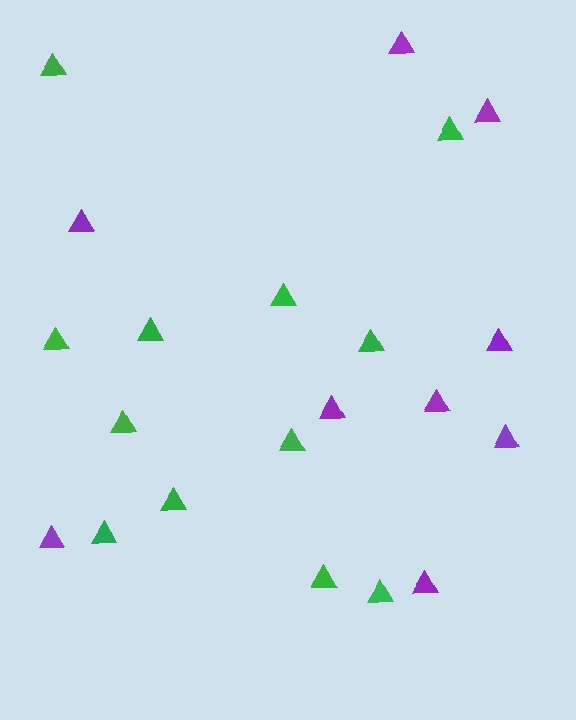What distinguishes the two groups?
There are 2 groups: one group of green triangles (12) and one group of purple triangles (9).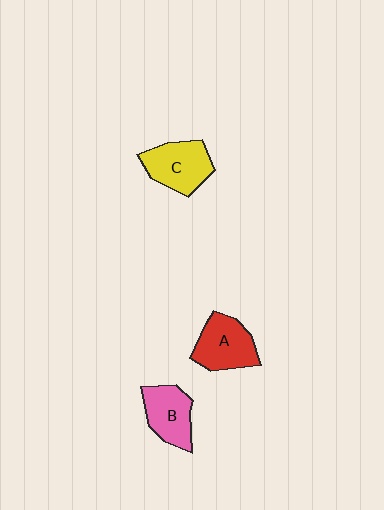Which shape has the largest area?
Shape C (yellow).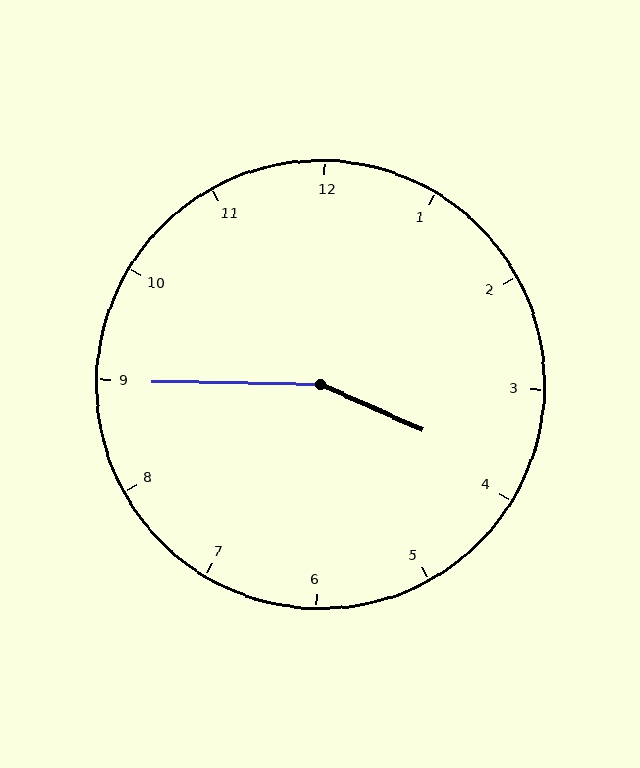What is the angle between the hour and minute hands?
Approximately 158 degrees.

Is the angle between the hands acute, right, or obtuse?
It is obtuse.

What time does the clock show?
3:45.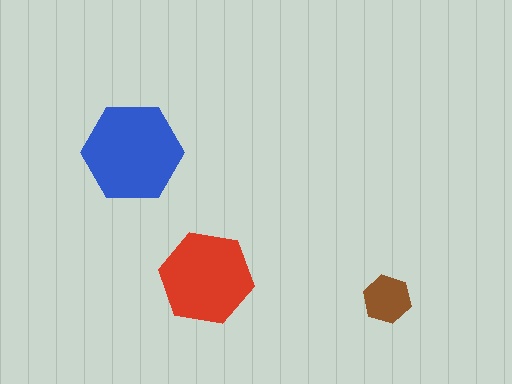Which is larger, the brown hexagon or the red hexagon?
The red one.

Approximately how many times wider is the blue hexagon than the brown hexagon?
About 2 times wider.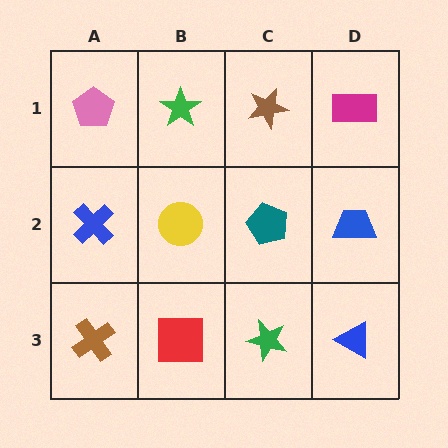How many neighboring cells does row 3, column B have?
3.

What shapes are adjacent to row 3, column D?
A blue trapezoid (row 2, column D), a green star (row 3, column C).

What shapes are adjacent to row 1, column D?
A blue trapezoid (row 2, column D), a brown star (row 1, column C).